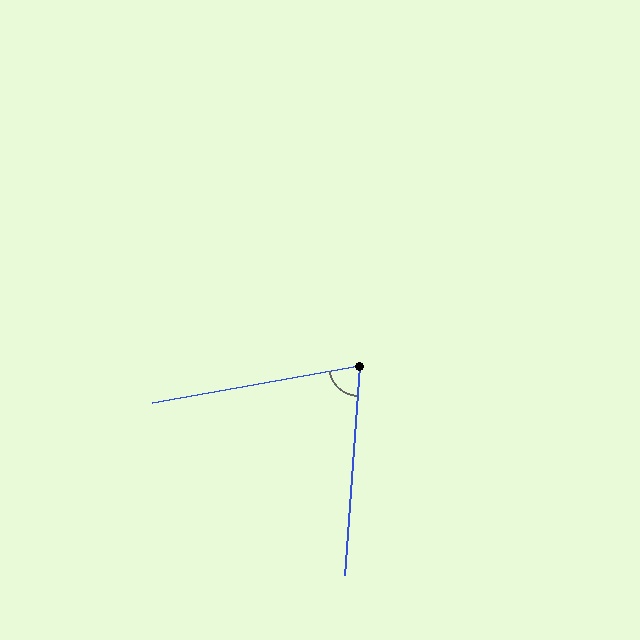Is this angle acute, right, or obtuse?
It is acute.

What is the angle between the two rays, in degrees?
Approximately 76 degrees.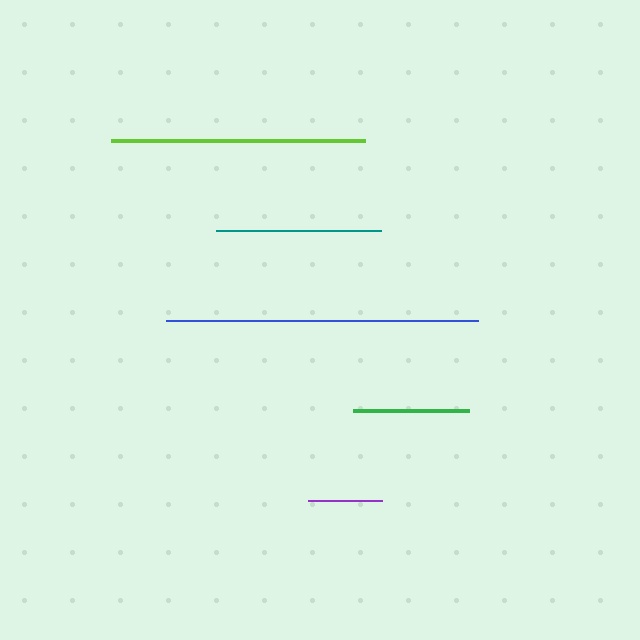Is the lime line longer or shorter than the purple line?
The lime line is longer than the purple line.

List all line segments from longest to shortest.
From longest to shortest: blue, lime, teal, green, purple.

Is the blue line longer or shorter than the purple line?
The blue line is longer than the purple line.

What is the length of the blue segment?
The blue segment is approximately 312 pixels long.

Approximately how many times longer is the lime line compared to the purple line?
The lime line is approximately 3.4 times the length of the purple line.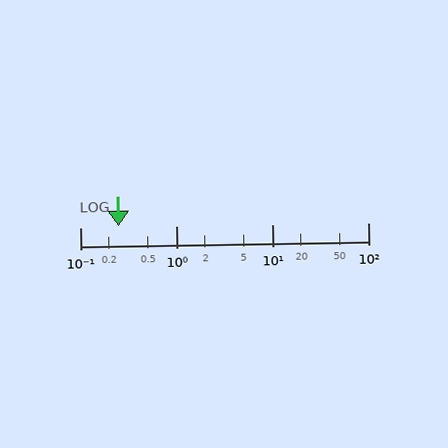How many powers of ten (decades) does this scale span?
The scale spans 3 decades, from 0.1 to 100.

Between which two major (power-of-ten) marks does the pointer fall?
The pointer is between 0.1 and 1.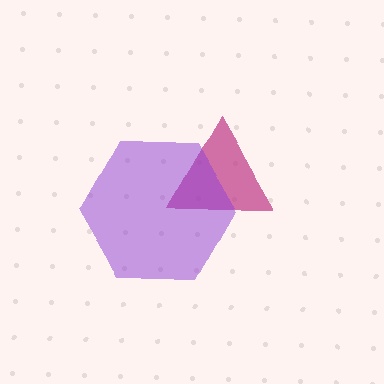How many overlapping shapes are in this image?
There are 2 overlapping shapes in the image.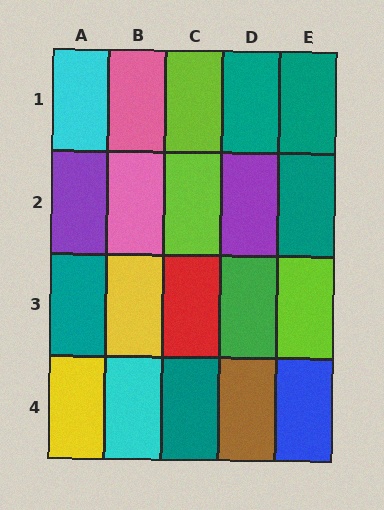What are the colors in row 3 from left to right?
Teal, yellow, red, green, lime.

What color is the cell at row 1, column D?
Teal.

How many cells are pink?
2 cells are pink.